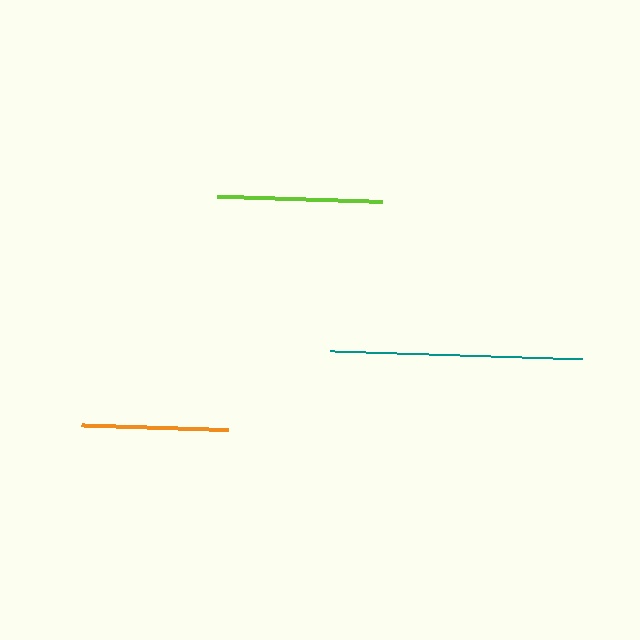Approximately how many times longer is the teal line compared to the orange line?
The teal line is approximately 1.7 times the length of the orange line.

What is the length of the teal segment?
The teal segment is approximately 252 pixels long.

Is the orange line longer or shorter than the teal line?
The teal line is longer than the orange line.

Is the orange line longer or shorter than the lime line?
The lime line is longer than the orange line.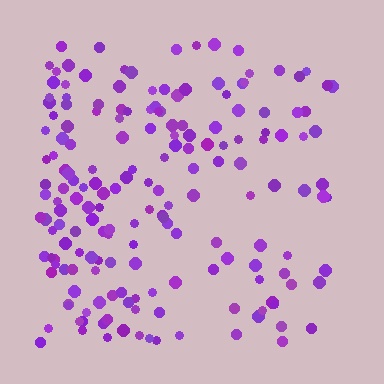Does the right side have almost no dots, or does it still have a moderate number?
Still a moderate number, just noticeably fewer than the left.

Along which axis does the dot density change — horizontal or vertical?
Horizontal.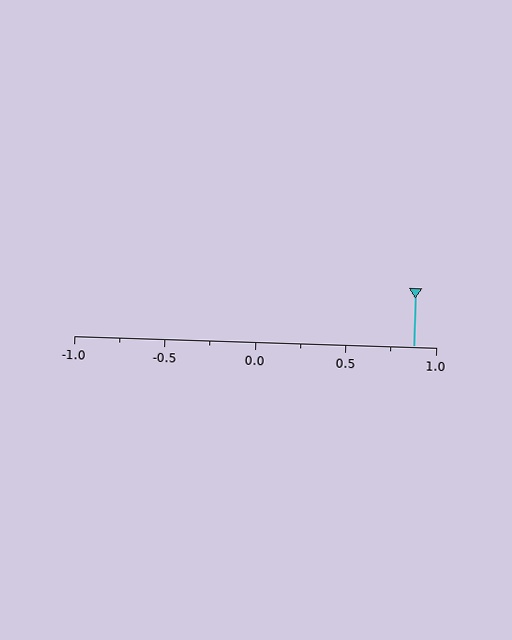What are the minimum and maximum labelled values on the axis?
The axis runs from -1.0 to 1.0.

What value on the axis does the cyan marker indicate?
The marker indicates approximately 0.88.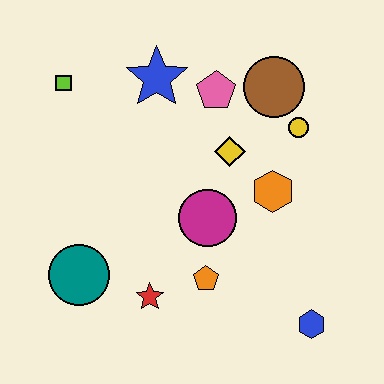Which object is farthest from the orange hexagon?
The lime square is farthest from the orange hexagon.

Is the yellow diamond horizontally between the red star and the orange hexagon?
Yes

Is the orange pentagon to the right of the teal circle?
Yes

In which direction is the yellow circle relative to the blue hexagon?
The yellow circle is above the blue hexagon.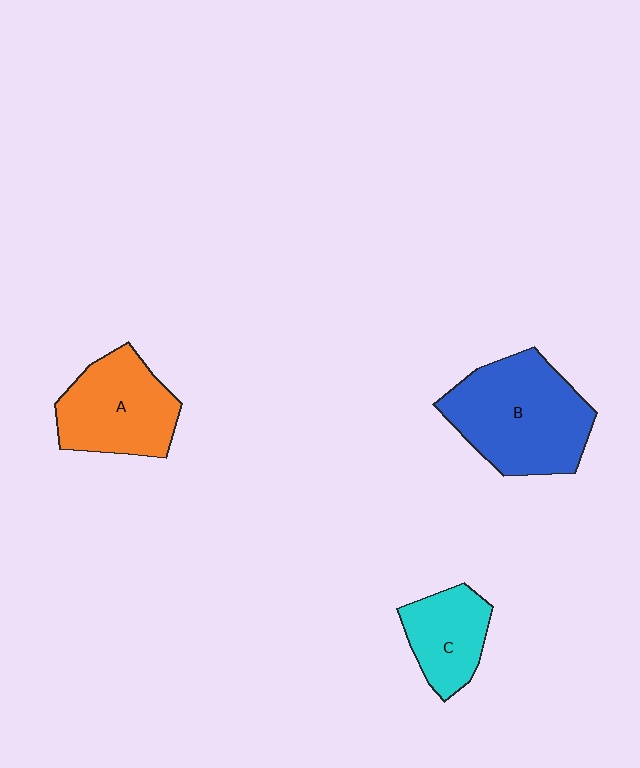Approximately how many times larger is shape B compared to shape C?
Approximately 1.9 times.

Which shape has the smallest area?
Shape C (cyan).